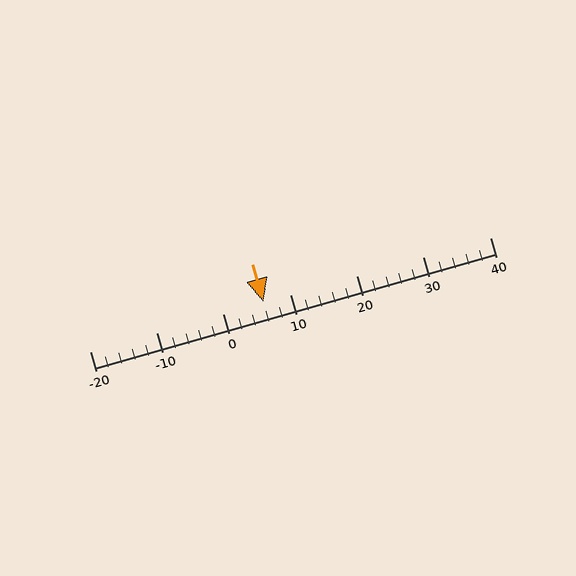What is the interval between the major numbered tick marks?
The major tick marks are spaced 10 units apart.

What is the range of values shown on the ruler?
The ruler shows values from -20 to 40.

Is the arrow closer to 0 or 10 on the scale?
The arrow is closer to 10.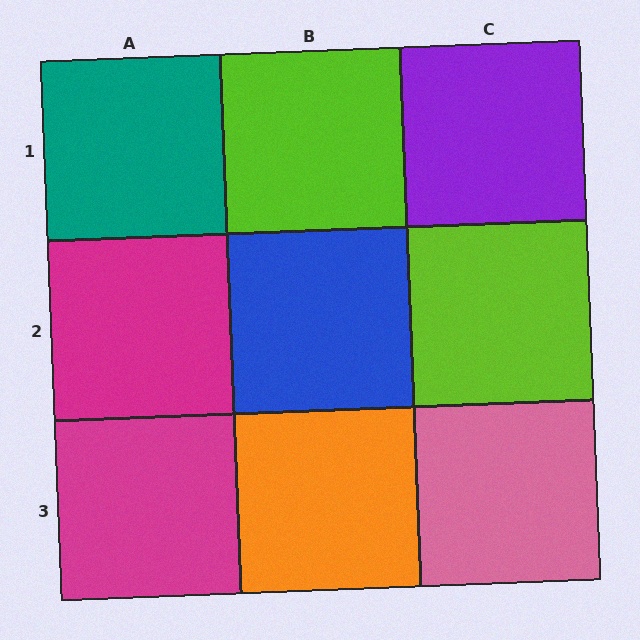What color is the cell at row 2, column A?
Magenta.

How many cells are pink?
1 cell is pink.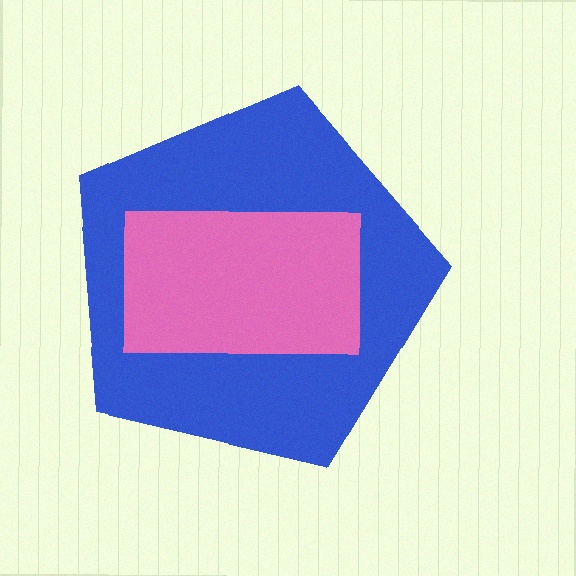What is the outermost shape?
The blue pentagon.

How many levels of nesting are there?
2.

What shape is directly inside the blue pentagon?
The pink rectangle.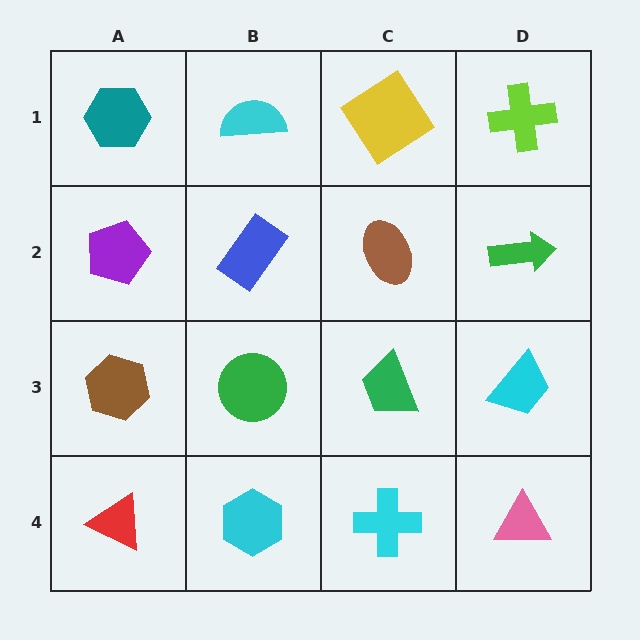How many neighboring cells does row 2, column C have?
4.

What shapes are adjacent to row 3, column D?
A green arrow (row 2, column D), a pink triangle (row 4, column D), a green trapezoid (row 3, column C).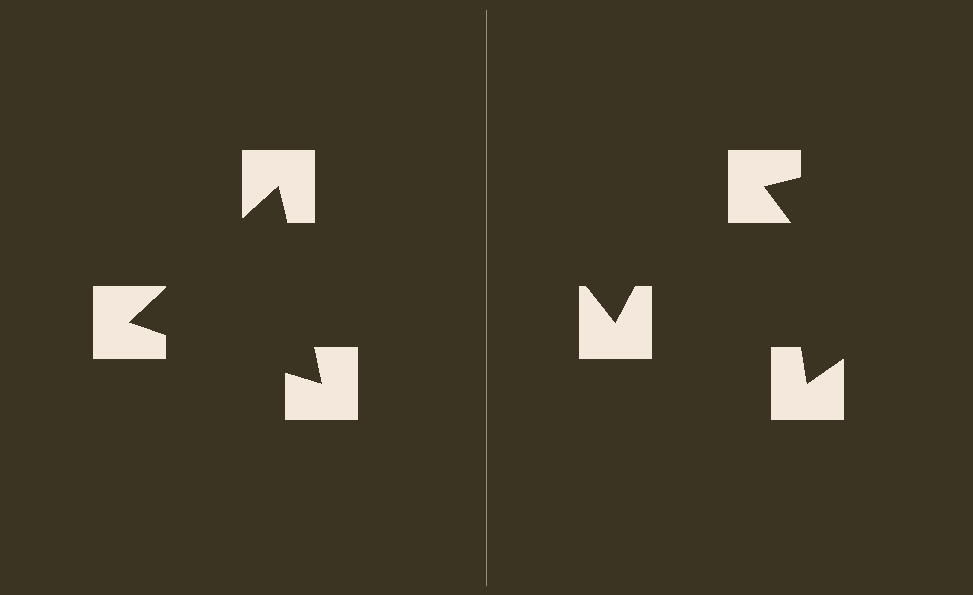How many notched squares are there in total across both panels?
6 — 3 on each side.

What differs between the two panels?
The notched squares are positioned identically on both sides; only the wedge orientations differ. On the left they align to a triangle; on the right they are misaligned.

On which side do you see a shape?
An illusory triangle appears on the left side. On the right side the wedge cuts are rotated, so no coherent shape forms.